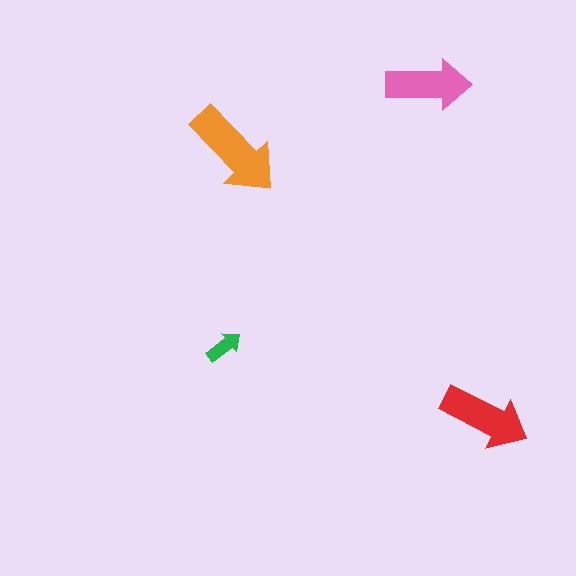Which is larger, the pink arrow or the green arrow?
The pink one.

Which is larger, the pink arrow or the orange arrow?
The orange one.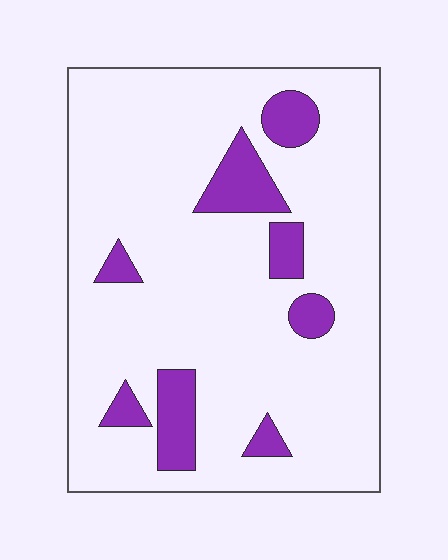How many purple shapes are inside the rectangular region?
8.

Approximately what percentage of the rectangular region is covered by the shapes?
Approximately 15%.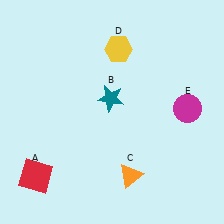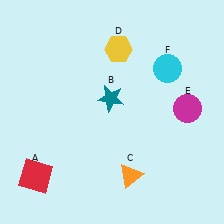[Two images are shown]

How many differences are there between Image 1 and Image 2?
There is 1 difference between the two images.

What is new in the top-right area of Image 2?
A cyan circle (F) was added in the top-right area of Image 2.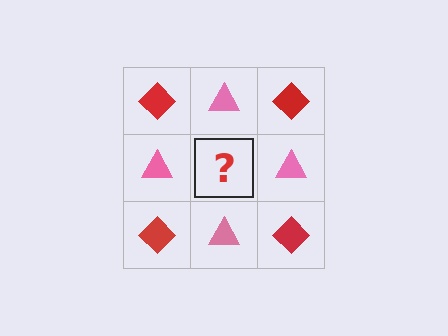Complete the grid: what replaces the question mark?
The question mark should be replaced with a red diamond.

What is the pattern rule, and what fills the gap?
The rule is that it alternates red diamond and pink triangle in a checkerboard pattern. The gap should be filled with a red diamond.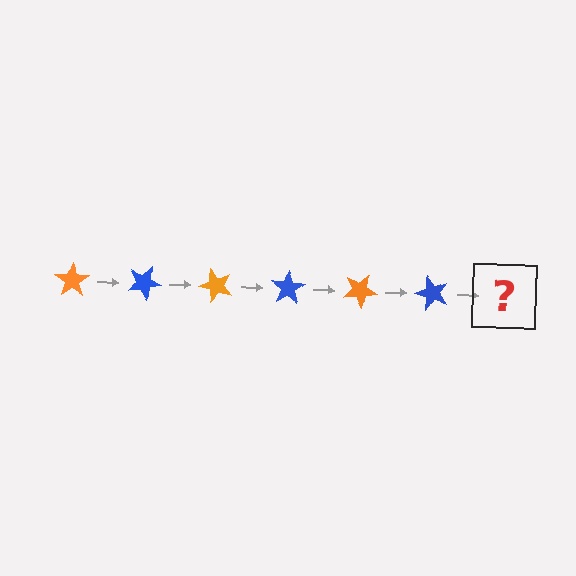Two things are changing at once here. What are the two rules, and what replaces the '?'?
The two rules are that it rotates 25 degrees each step and the color cycles through orange and blue. The '?' should be an orange star, rotated 150 degrees from the start.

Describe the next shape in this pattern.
It should be an orange star, rotated 150 degrees from the start.